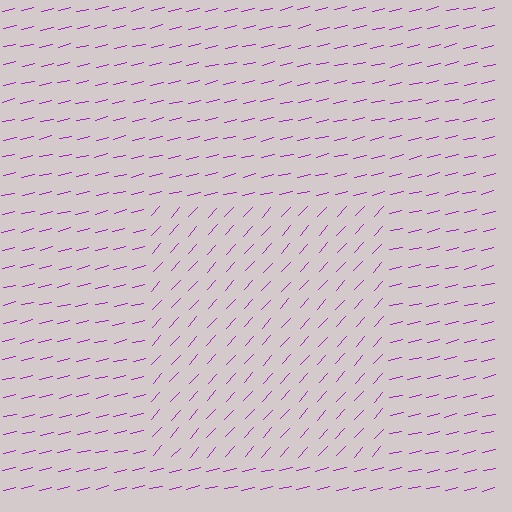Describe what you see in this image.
The image is filled with small purple line segments. A rectangle region in the image has lines oriented differently from the surrounding lines, creating a visible texture boundary.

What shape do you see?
I see a rectangle.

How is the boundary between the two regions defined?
The boundary is defined purely by a change in line orientation (approximately 35 degrees difference). All lines are the same color and thickness.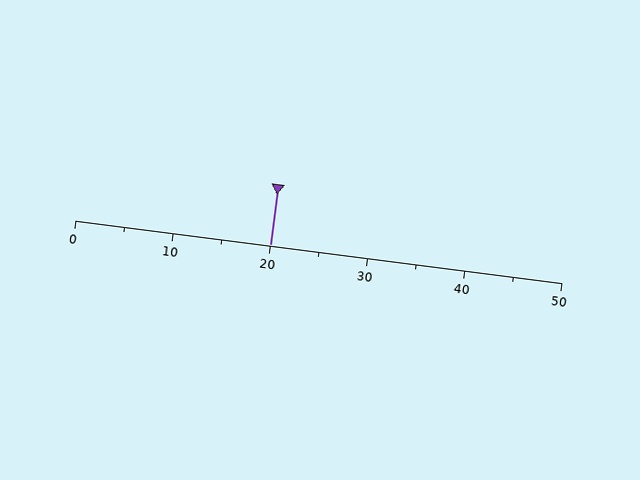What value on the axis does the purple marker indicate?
The marker indicates approximately 20.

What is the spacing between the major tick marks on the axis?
The major ticks are spaced 10 apart.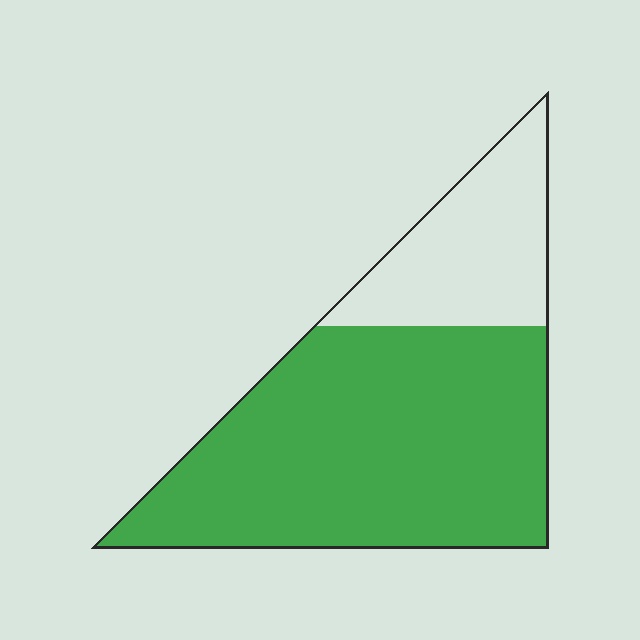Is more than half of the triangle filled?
Yes.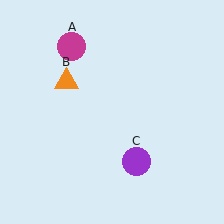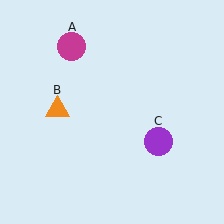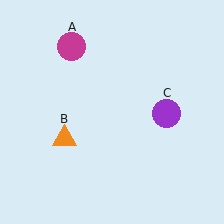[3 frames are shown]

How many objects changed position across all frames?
2 objects changed position: orange triangle (object B), purple circle (object C).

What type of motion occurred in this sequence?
The orange triangle (object B), purple circle (object C) rotated counterclockwise around the center of the scene.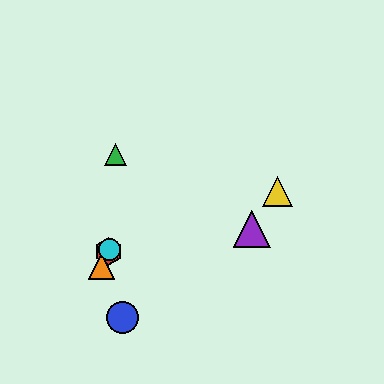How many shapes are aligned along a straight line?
3 shapes (the red hexagon, the orange triangle, the cyan circle) are aligned along a straight line.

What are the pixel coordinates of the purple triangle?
The purple triangle is at (252, 229).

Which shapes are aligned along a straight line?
The red hexagon, the orange triangle, the cyan circle are aligned along a straight line.